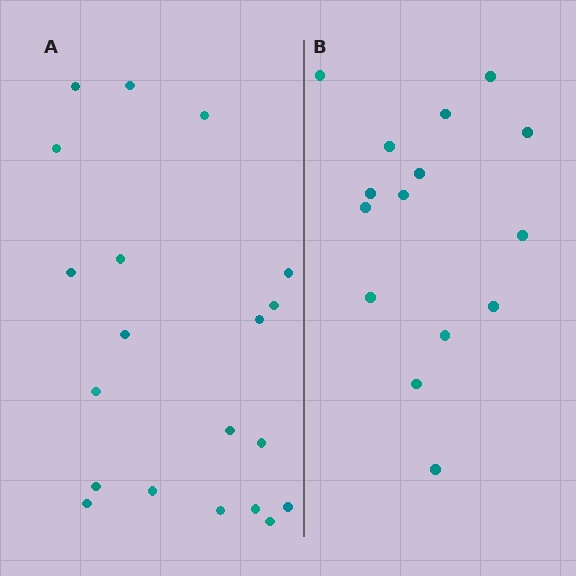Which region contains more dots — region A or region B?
Region A (the left region) has more dots.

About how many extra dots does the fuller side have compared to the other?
Region A has about 5 more dots than region B.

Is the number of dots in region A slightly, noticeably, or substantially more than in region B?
Region A has noticeably more, but not dramatically so. The ratio is roughly 1.3 to 1.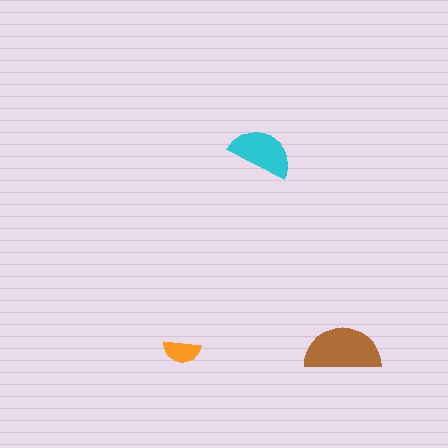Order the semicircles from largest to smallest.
the brown one, the cyan one, the orange one.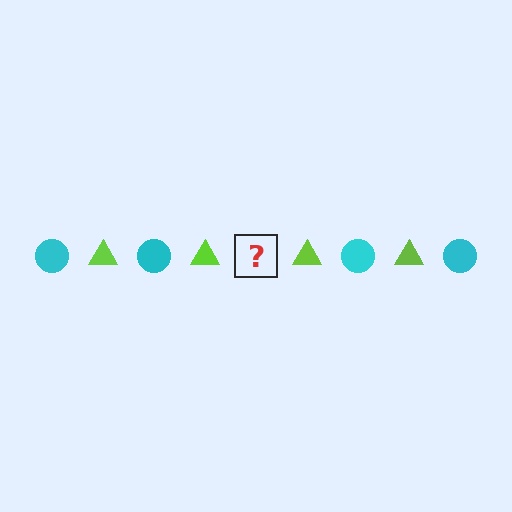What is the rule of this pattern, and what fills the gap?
The rule is that the pattern alternates between cyan circle and lime triangle. The gap should be filled with a cyan circle.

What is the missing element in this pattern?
The missing element is a cyan circle.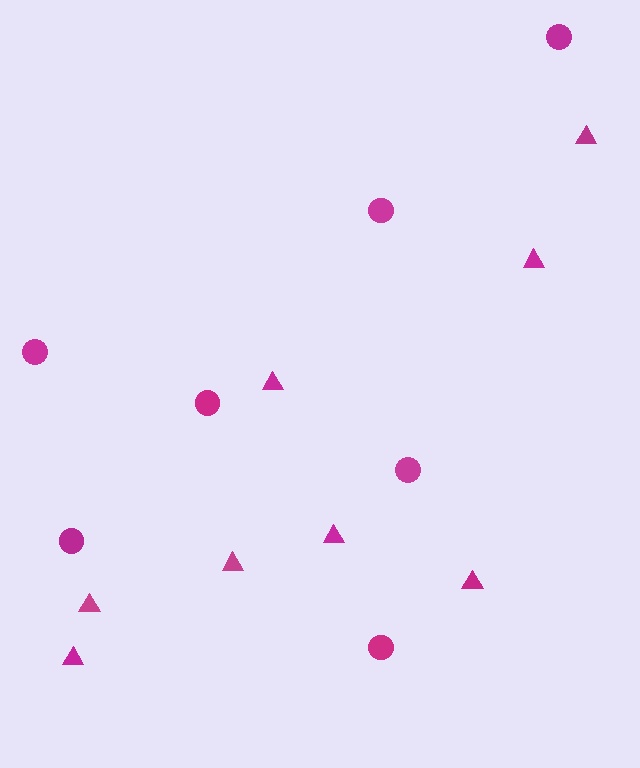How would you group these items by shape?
There are 2 groups: one group of circles (7) and one group of triangles (8).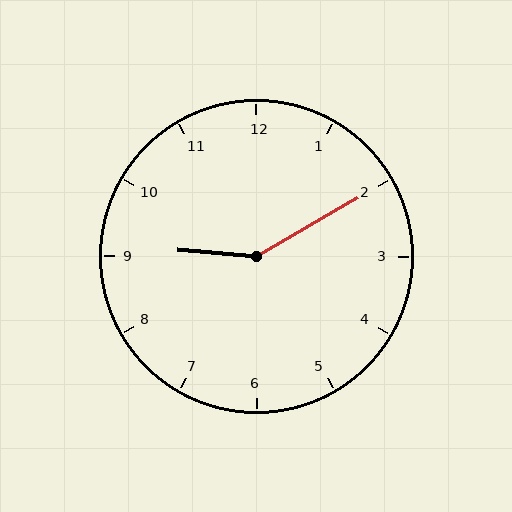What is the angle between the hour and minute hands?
Approximately 145 degrees.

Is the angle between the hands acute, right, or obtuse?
It is obtuse.